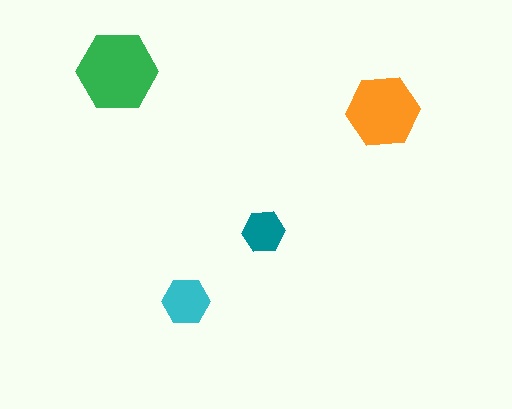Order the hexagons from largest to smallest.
the green one, the orange one, the cyan one, the teal one.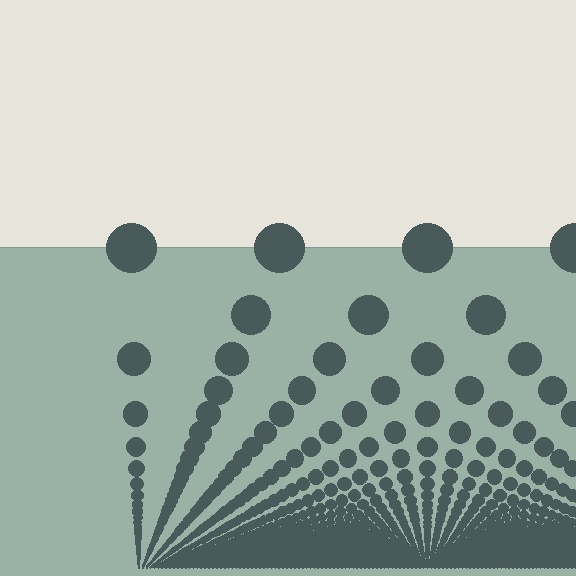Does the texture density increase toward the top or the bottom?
Density increases toward the bottom.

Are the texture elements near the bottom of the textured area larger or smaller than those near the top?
Smaller. The gradient is inverted — elements near the bottom are smaller and denser.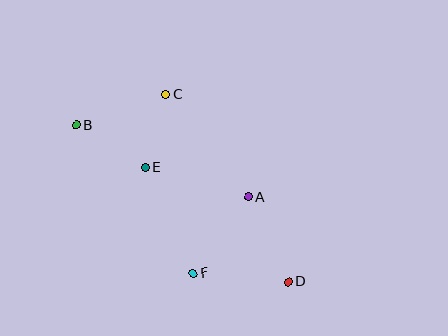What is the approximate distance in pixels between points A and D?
The distance between A and D is approximately 93 pixels.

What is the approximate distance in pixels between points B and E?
The distance between B and E is approximately 81 pixels.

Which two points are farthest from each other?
Points B and D are farthest from each other.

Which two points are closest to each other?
Points C and E are closest to each other.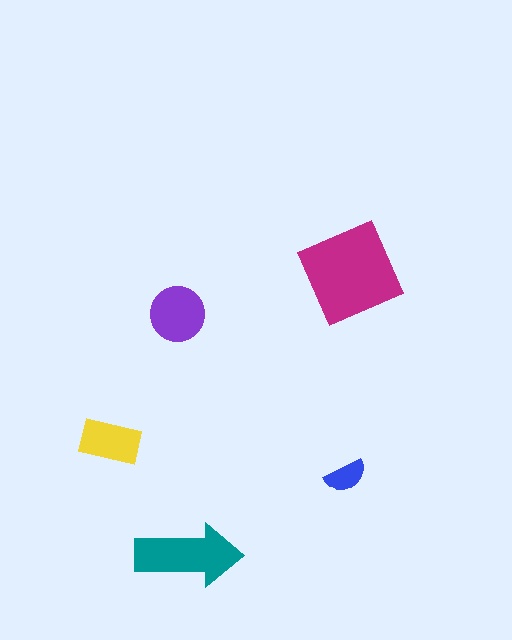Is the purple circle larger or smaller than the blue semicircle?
Larger.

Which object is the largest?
The magenta diamond.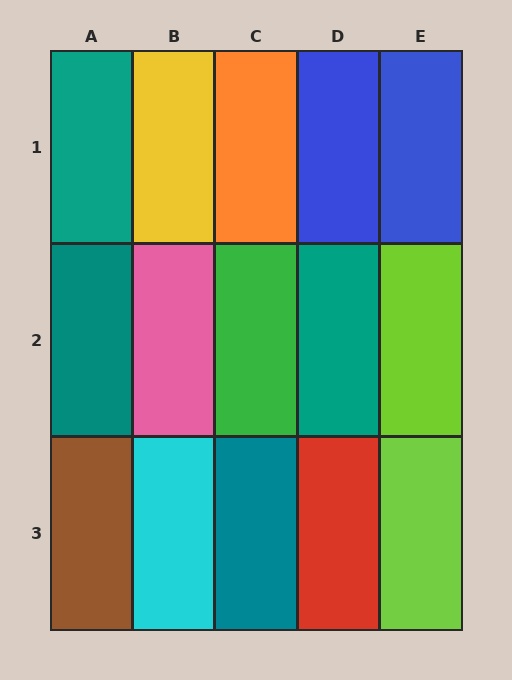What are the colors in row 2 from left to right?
Teal, pink, green, teal, lime.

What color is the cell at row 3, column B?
Cyan.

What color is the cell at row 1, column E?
Blue.